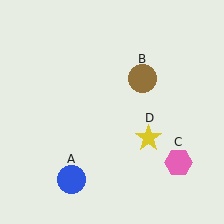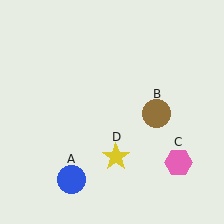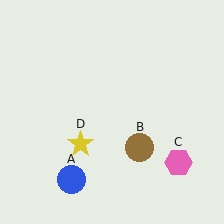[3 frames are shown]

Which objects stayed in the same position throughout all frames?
Blue circle (object A) and pink hexagon (object C) remained stationary.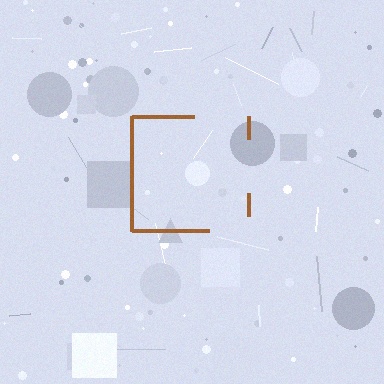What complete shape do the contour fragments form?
The contour fragments form a square.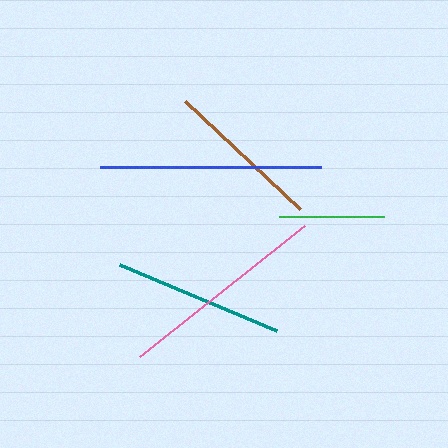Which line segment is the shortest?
The green line is the shortest at approximately 105 pixels.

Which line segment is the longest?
The blue line is the longest at approximately 220 pixels.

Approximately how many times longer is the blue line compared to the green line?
The blue line is approximately 2.1 times the length of the green line.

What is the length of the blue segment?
The blue segment is approximately 220 pixels long.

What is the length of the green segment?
The green segment is approximately 105 pixels long.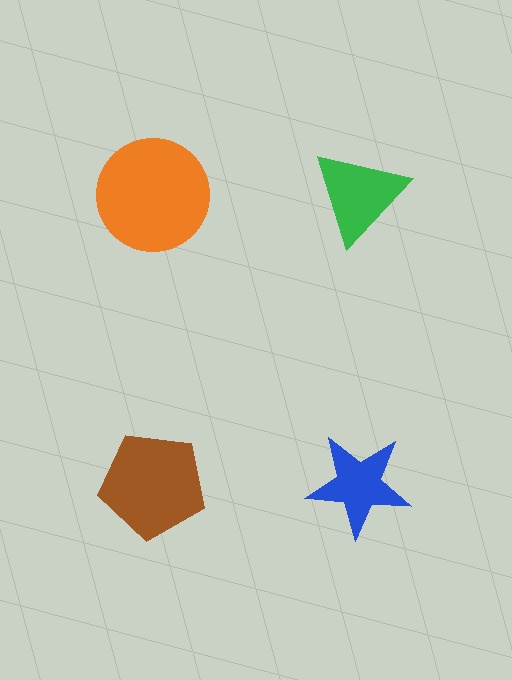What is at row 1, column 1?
An orange circle.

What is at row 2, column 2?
A blue star.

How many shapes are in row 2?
2 shapes.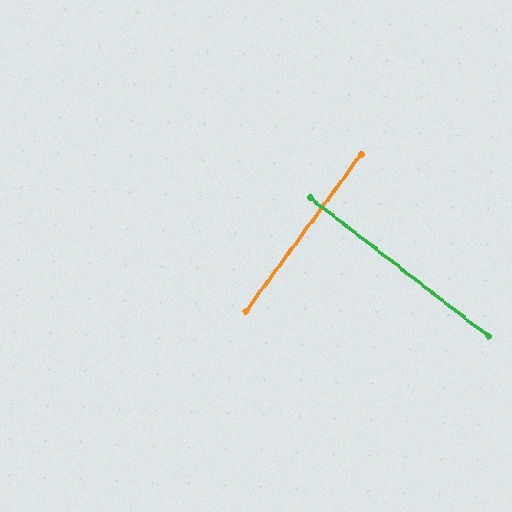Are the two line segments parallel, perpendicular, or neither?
Perpendicular — they meet at approximately 89°.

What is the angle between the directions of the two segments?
Approximately 89 degrees.